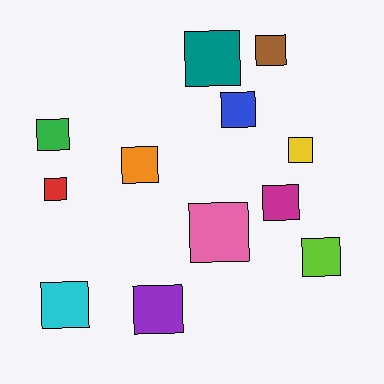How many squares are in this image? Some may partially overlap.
There are 12 squares.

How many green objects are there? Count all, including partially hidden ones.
There is 1 green object.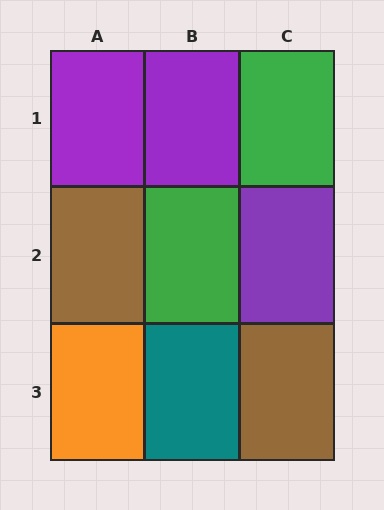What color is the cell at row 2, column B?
Green.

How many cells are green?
2 cells are green.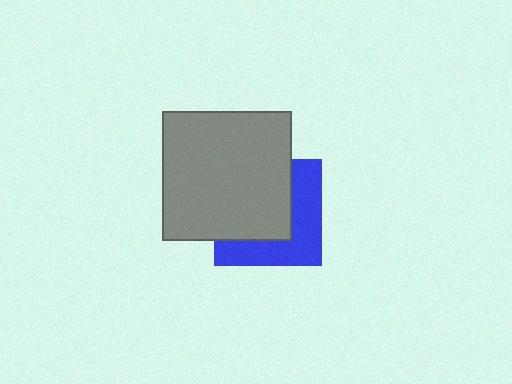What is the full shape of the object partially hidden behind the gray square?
The partially hidden object is a blue square.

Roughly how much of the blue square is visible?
A small part of it is visible (roughly 44%).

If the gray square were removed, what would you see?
You would see the complete blue square.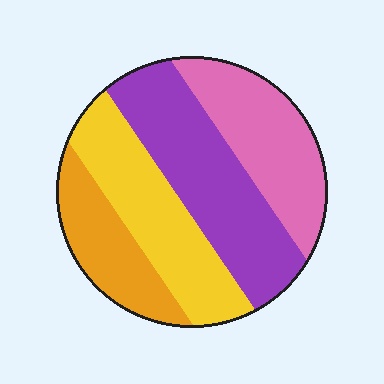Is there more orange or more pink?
Pink.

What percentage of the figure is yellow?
Yellow takes up between a quarter and a half of the figure.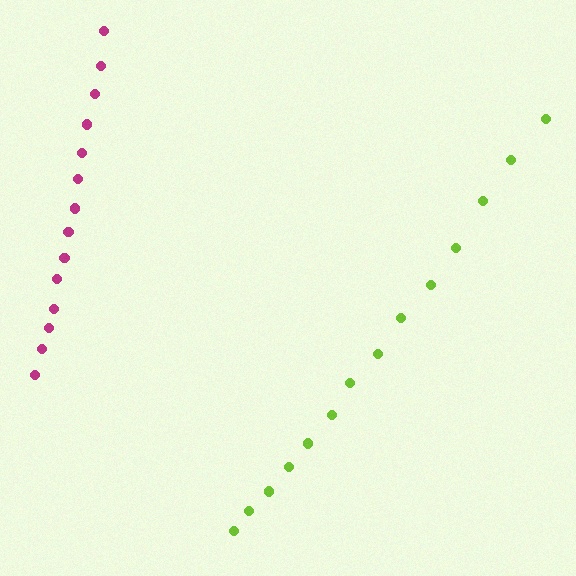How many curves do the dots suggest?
There are 2 distinct paths.